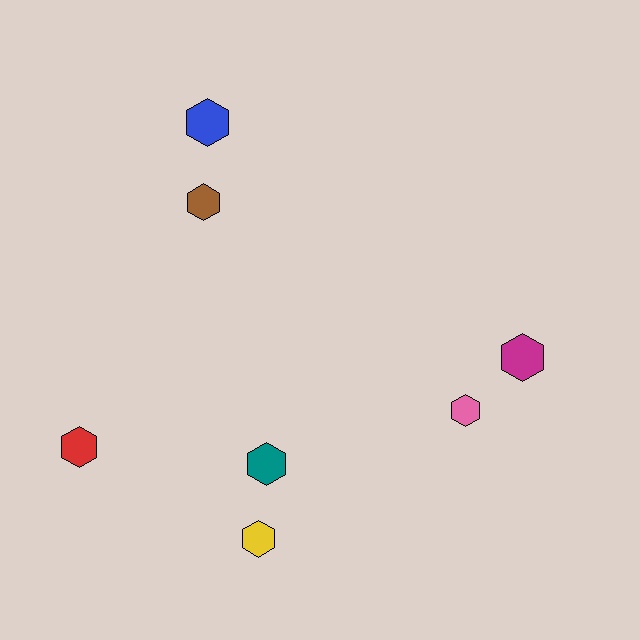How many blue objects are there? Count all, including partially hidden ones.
There is 1 blue object.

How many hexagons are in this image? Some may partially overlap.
There are 7 hexagons.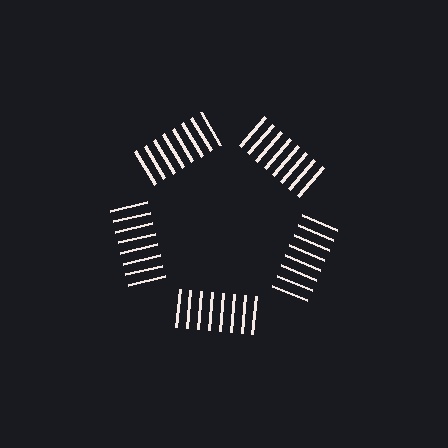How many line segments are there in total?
40 — 8 along each of the 5 edges.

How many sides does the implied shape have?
5 sides — the line-ends trace a pentagon.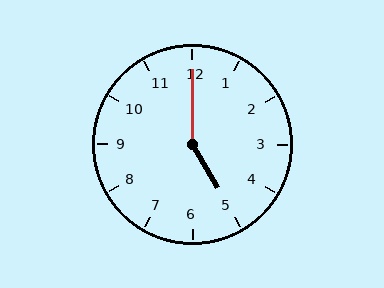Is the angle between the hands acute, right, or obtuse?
It is obtuse.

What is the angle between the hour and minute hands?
Approximately 150 degrees.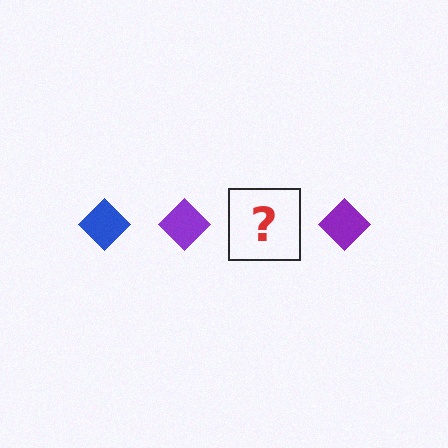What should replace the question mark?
The question mark should be replaced with a blue diamond.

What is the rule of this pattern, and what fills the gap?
The rule is that the pattern cycles through blue, purple diamonds. The gap should be filled with a blue diamond.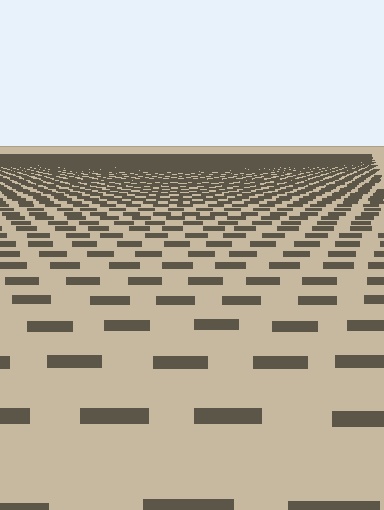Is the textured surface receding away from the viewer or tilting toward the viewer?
The surface is receding away from the viewer. Texture elements get smaller and denser toward the top.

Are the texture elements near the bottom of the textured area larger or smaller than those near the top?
Larger. Near the bottom, elements are closer to the viewer and appear at a bigger on-screen size.